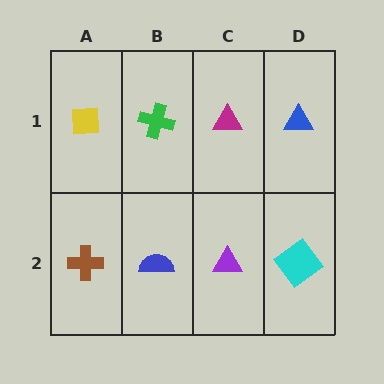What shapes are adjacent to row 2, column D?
A blue triangle (row 1, column D), a purple triangle (row 2, column C).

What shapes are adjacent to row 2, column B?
A green cross (row 1, column B), a brown cross (row 2, column A), a purple triangle (row 2, column C).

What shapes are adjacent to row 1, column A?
A brown cross (row 2, column A), a green cross (row 1, column B).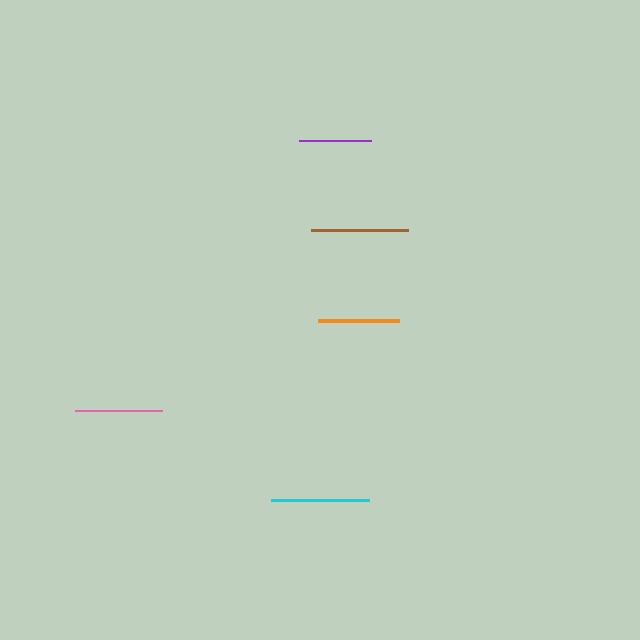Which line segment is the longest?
The cyan line is the longest at approximately 97 pixels.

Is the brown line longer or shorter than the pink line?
The brown line is longer than the pink line.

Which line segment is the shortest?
The purple line is the shortest at approximately 72 pixels.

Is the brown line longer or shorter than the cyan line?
The cyan line is longer than the brown line.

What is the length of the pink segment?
The pink segment is approximately 87 pixels long.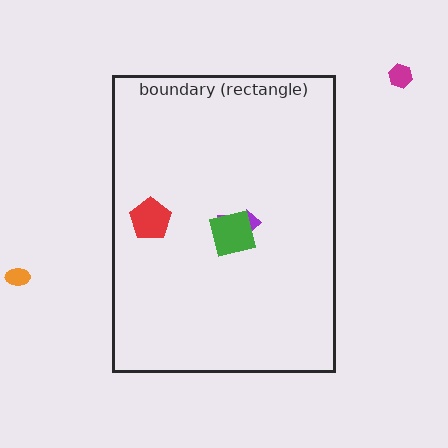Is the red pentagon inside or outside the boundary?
Inside.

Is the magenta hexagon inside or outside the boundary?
Outside.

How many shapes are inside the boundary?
4 inside, 2 outside.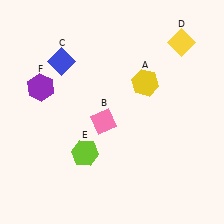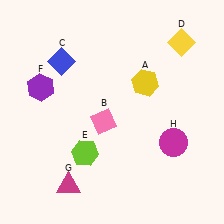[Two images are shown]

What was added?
A magenta triangle (G), a magenta circle (H) were added in Image 2.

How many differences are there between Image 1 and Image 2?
There are 2 differences between the two images.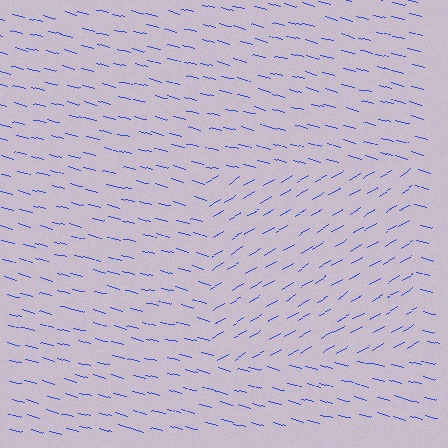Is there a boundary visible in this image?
Yes, there is a texture boundary formed by a change in line orientation.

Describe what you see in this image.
The image is filled with small blue line segments. A rectangle region in the image has lines oriented differently from the surrounding lines, creating a visible texture boundary.